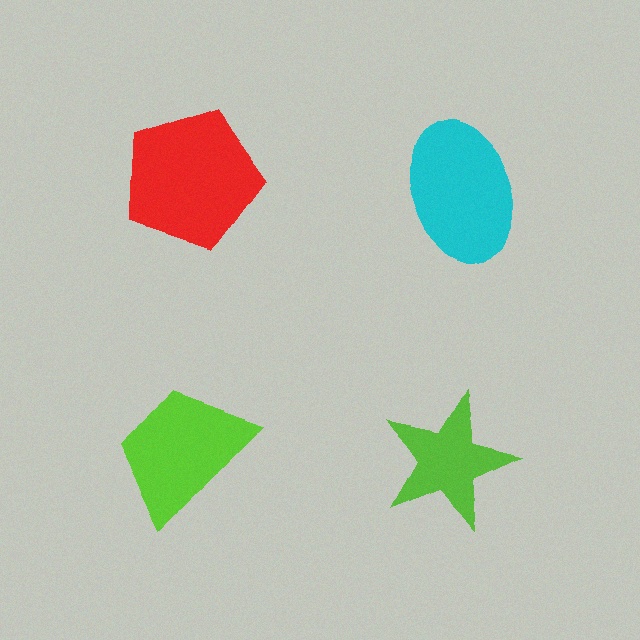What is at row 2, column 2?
A lime star.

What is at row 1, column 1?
A red pentagon.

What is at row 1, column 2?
A cyan ellipse.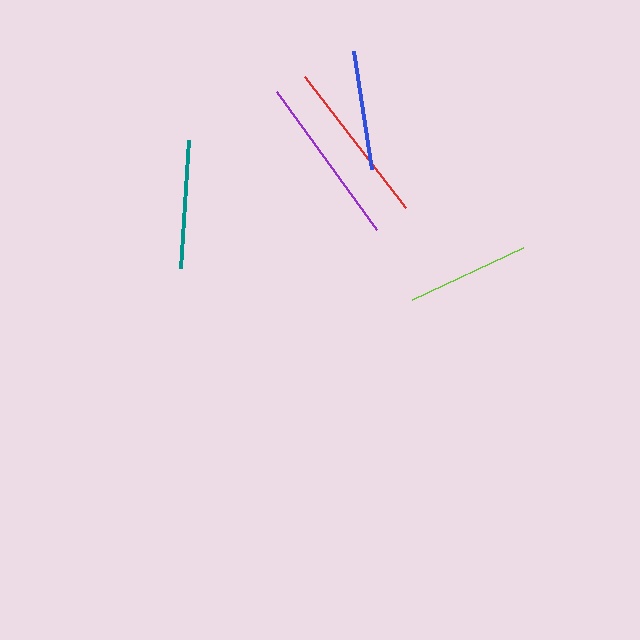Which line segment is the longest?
The purple line is the longest at approximately 170 pixels.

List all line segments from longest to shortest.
From longest to shortest: purple, red, teal, lime, blue.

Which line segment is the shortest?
The blue line is the shortest at approximately 120 pixels.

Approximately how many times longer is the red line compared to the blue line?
The red line is approximately 1.4 times the length of the blue line.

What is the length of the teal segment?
The teal segment is approximately 128 pixels long.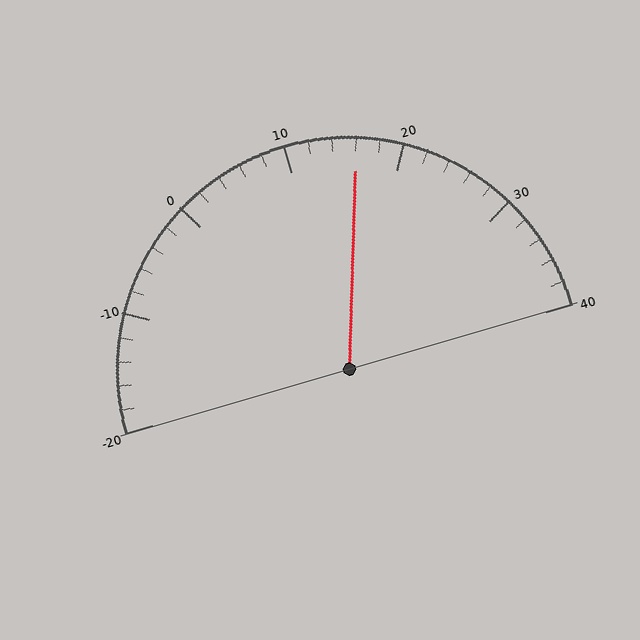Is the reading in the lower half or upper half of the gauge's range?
The reading is in the upper half of the range (-20 to 40).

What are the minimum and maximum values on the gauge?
The gauge ranges from -20 to 40.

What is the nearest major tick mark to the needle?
The nearest major tick mark is 20.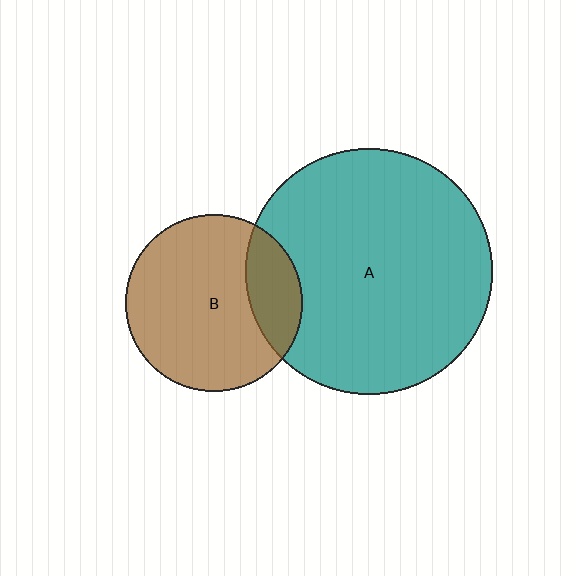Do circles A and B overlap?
Yes.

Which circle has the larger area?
Circle A (teal).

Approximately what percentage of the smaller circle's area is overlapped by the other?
Approximately 20%.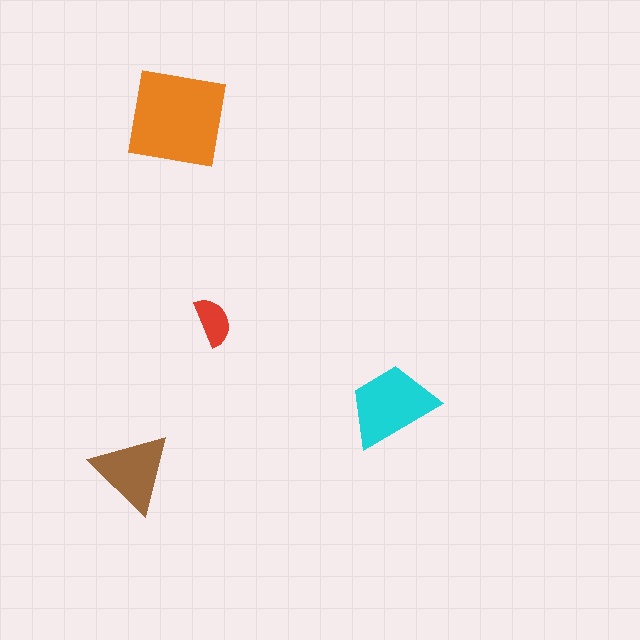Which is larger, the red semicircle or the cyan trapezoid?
The cyan trapezoid.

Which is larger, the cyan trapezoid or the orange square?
The orange square.